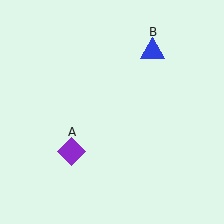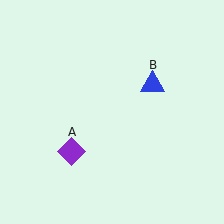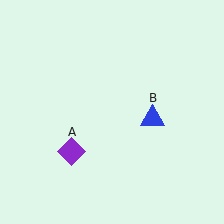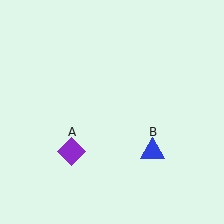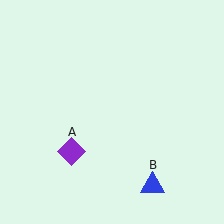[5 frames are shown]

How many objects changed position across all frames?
1 object changed position: blue triangle (object B).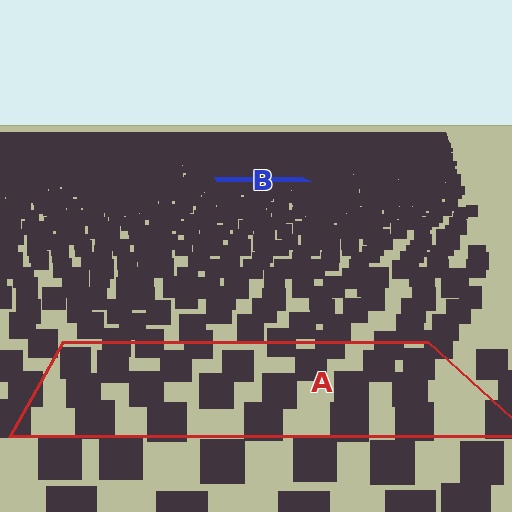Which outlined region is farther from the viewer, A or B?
Region B is farther from the viewer — the texture elements inside it appear smaller and more densely packed.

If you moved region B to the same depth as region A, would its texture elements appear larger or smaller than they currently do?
They would appear larger. At a closer depth, the same texture elements are projected at a bigger on-screen size.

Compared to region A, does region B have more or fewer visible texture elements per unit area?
Region B has more texture elements per unit area — they are packed more densely because it is farther away.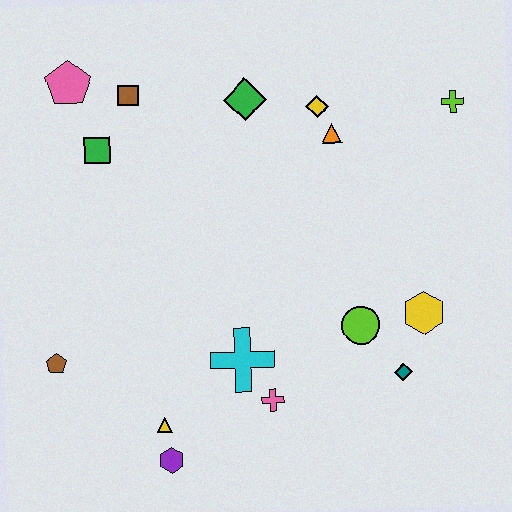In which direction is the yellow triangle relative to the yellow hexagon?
The yellow triangle is to the left of the yellow hexagon.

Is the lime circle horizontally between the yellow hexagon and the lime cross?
No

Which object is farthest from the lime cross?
The brown pentagon is farthest from the lime cross.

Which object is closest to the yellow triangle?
The purple hexagon is closest to the yellow triangle.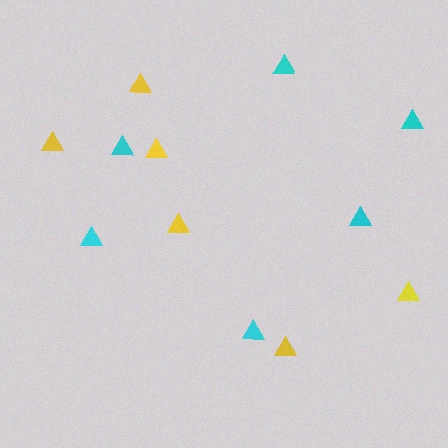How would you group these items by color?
There are 2 groups: one group of cyan triangles (6) and one group of yellow triangles (6).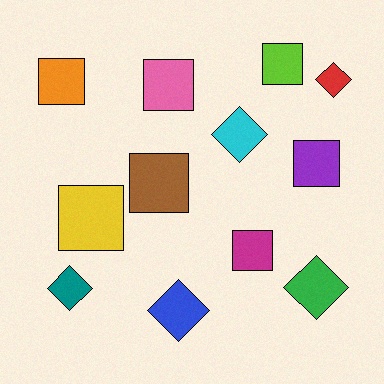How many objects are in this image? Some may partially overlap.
There are 12 objects.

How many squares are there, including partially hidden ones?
There are 7 squares.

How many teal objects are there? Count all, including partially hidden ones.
There is 1 teal object.